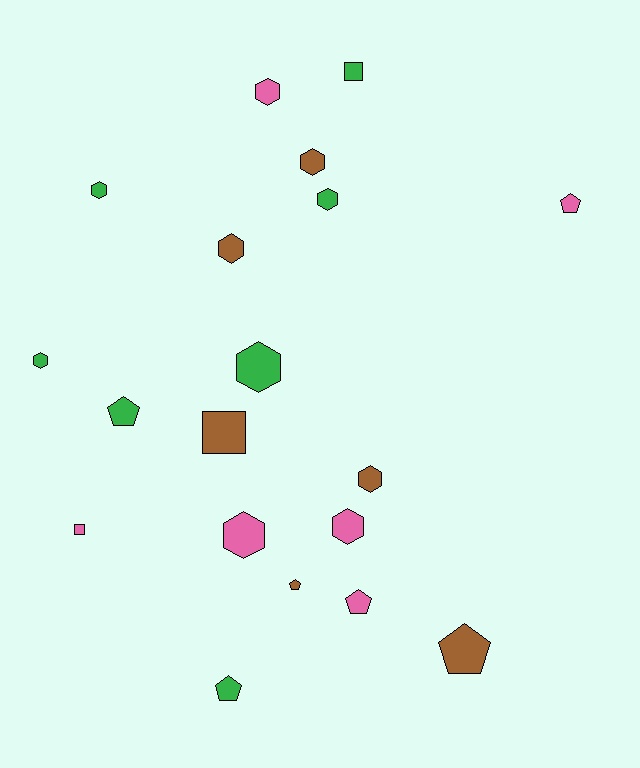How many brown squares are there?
There is 1 brown square.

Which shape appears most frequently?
Hexagon, with 10 objects.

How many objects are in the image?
There are 19 objects.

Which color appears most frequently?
Green, with 7 objects.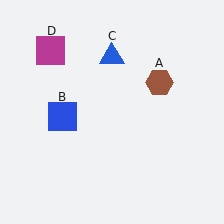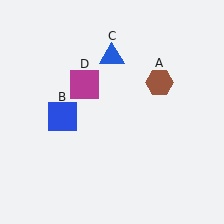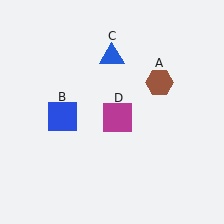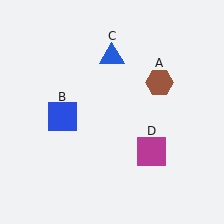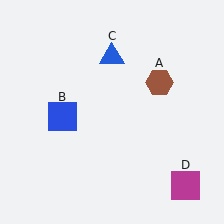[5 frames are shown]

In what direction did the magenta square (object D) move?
The magenta square (object D) moved down and to the right.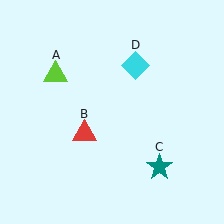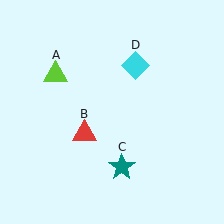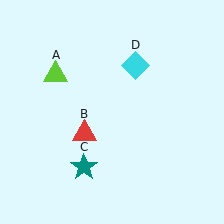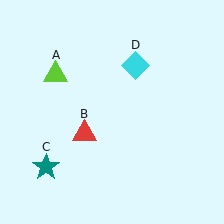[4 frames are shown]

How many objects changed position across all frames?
1 object changed position: teal star (object C).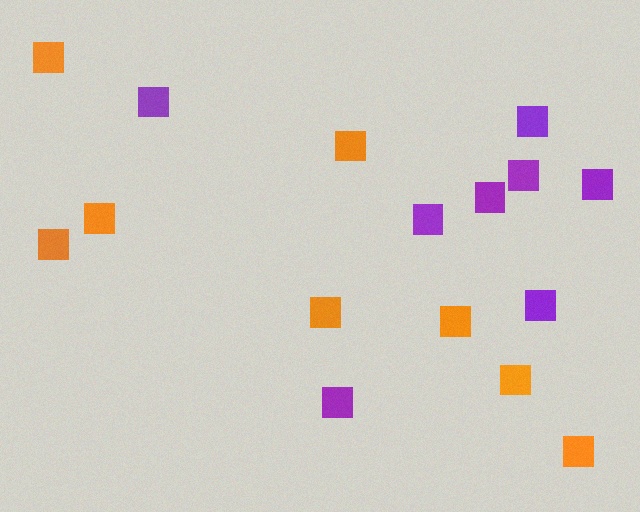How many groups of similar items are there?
There are 2 groups: one group of orange squares (8) and one group of purple squares (8).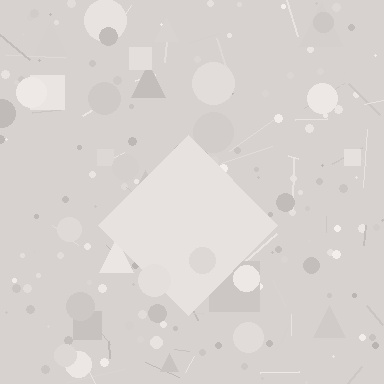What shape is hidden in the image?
A diamond is hidden in the image.